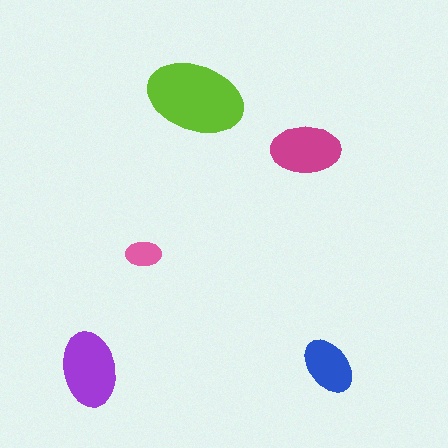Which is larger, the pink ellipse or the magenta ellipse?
The magenta one.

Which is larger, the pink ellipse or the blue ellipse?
The blue one.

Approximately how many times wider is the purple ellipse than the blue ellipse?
About 1.5 times wider.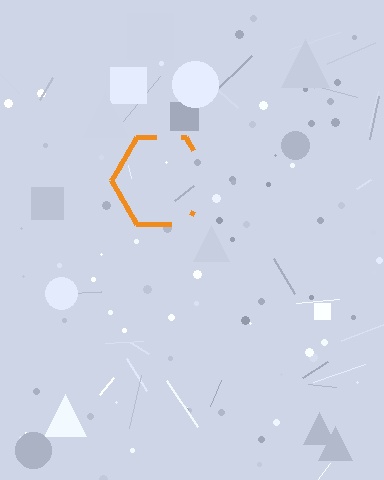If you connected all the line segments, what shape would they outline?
They would outline a hexagon.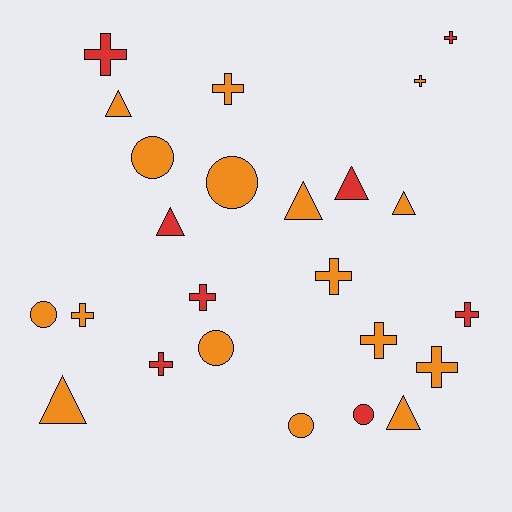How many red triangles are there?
There are 2 red triangles.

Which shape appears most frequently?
Cross, with 11 objects.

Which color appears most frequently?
Orange, with 16 objects.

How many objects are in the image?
There are 24 objects.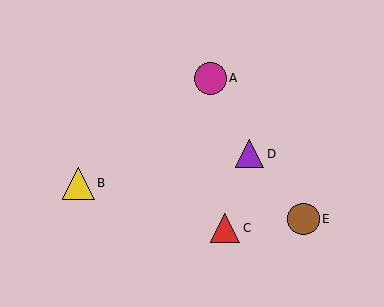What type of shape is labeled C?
Shape C is a red triangle.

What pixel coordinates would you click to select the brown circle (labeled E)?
Click at (303, 219) to select the brown circle E.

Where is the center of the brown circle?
The center of the brown circle is at (303, 219).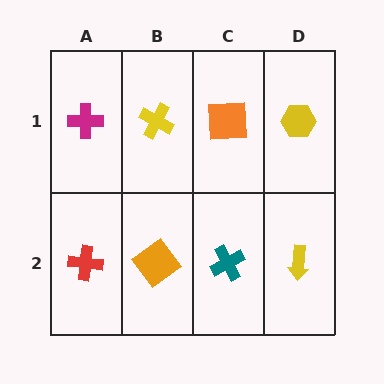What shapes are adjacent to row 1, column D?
A yellow arrow (row 2, column D), an orange square (row 1, column C).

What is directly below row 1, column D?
A yellow arrow.